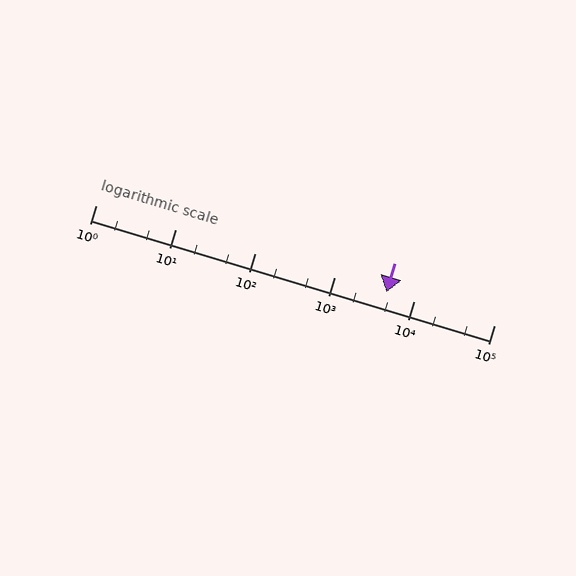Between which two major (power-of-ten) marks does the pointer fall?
The pointer is between 1000 and 10000.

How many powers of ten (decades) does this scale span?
The scale spans 5 decades, from 1 to 100000.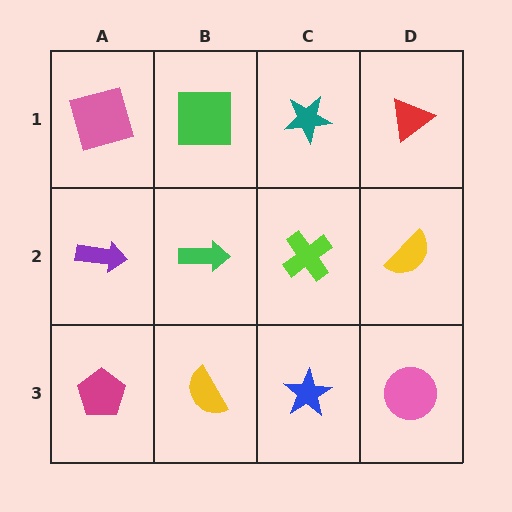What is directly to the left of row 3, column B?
A magenta pentagon.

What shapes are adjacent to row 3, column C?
A lime cross (row 2, column C), a yellow semicircle (row 3, column B), a pink circle (row 3, column D).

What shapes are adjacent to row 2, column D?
A red triangle (row 1, column D), a pink circle (row 3, column D), a lime cross (row 2, column C).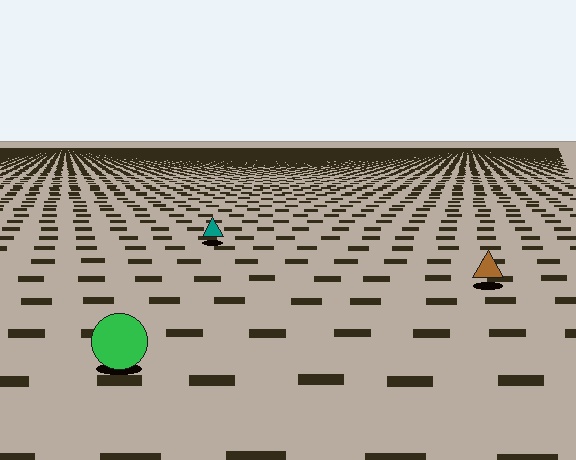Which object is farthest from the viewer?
The teal triangle is farthest from the viewer. It appears smaller and the ground texture around it is denser.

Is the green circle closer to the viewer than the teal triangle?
Yes. The green circle is closer — you can tell from the texture gradient: the ground texture is coarser near it.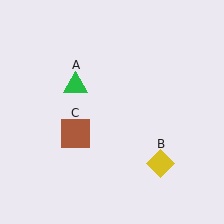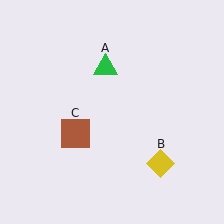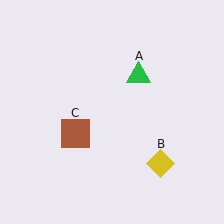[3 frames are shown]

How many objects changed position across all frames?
1 object changed position: green triangle (object A).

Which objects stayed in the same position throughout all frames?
Yellow diamond (object B) and brown square (object C) remained stationary.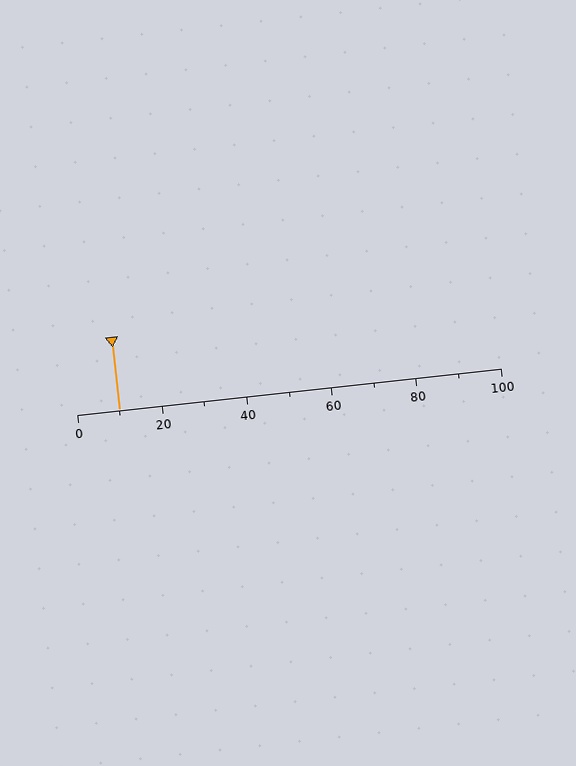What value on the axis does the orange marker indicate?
The marker indicates approximately 10.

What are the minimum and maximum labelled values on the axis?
The axis runs from 0 to 100.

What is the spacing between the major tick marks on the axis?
The major ticks are spaced 20 apart.